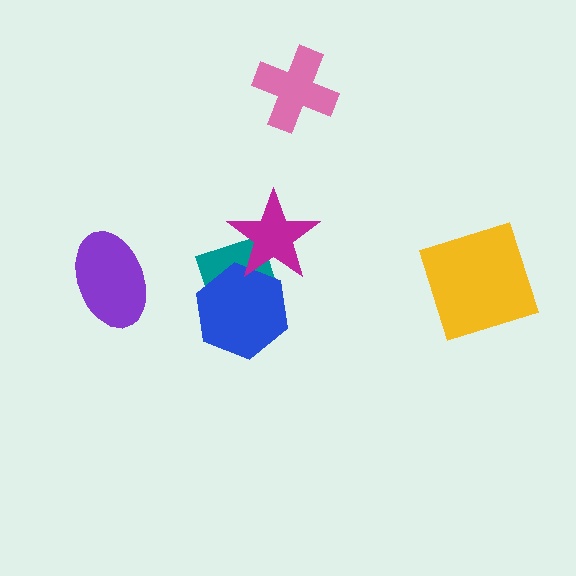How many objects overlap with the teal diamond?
2 objects overlap with the teal diamond.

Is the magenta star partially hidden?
No, no other shape covers it.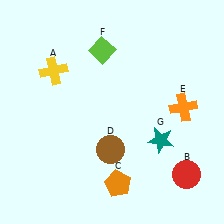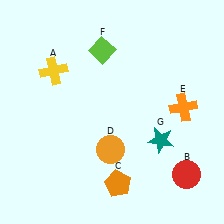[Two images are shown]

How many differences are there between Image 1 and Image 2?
There is 1 difference between the two images.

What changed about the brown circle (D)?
In Image 1, D is brown. In Image 2, it changed to orange.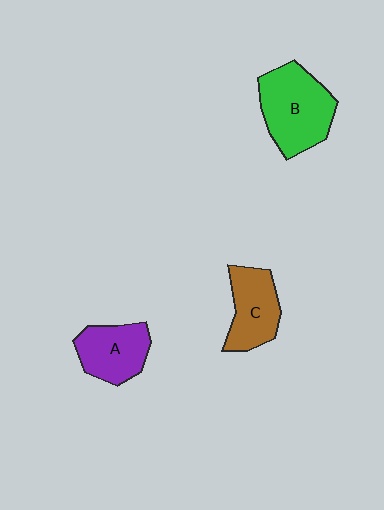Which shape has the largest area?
Shape B (green).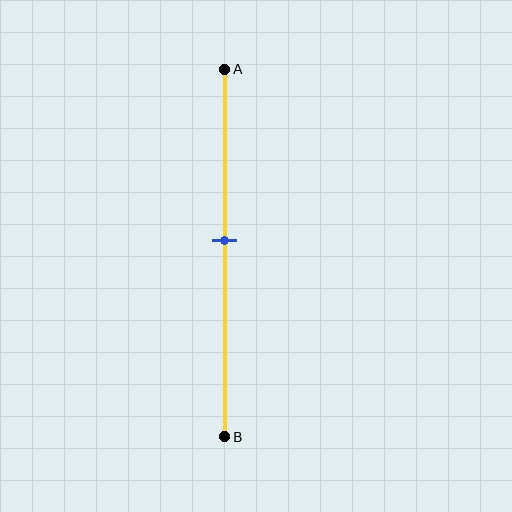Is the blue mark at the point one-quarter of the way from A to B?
No, the mark is at about 45% from A, not at the 25% one-quarter point.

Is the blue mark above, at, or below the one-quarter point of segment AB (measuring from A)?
The blue mark is below the one-quarter point of segment AB.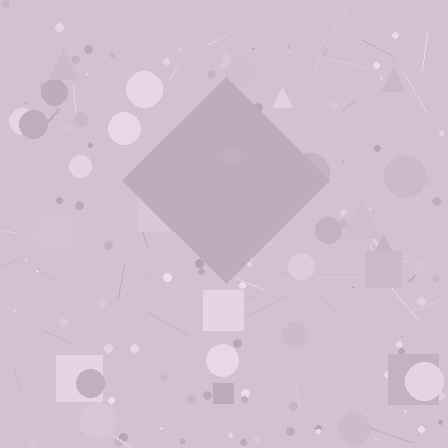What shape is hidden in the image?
A diamond is hidden in the image.